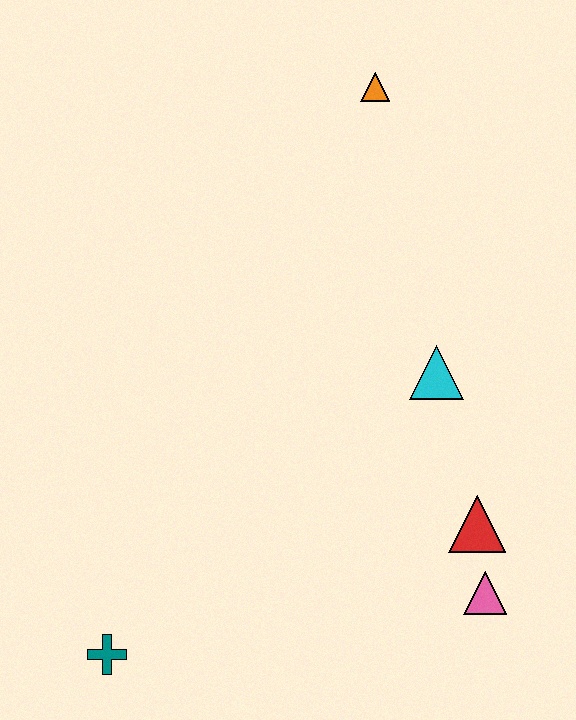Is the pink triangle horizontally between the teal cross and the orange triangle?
No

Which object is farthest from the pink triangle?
The orange triangle is farthest from the pink triangle.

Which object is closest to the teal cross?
The pink triangle is closest to the teal cross.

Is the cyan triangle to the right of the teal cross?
Yes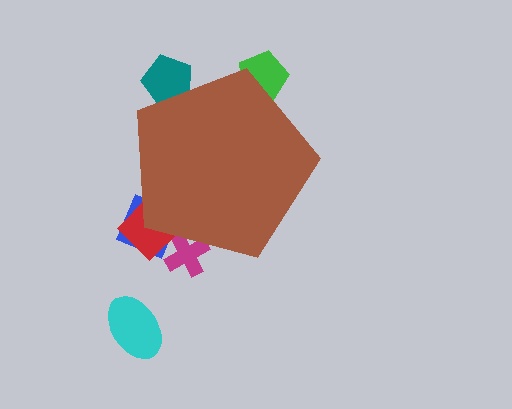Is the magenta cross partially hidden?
Yes, the magenta cross is partially hidden behind the brown pentagon.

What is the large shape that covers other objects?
A brown pentagon.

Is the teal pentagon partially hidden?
Yes, the teal pentagon is partially hidden behind the brown pentagon.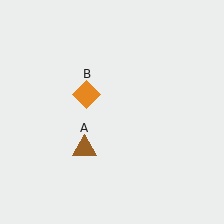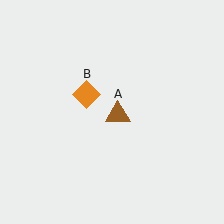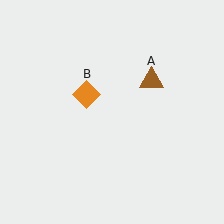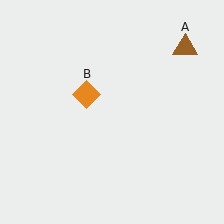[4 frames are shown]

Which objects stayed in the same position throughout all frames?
Orange diamond (object B) remained stationary.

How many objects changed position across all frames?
1 object changed position: brown triangle (object A).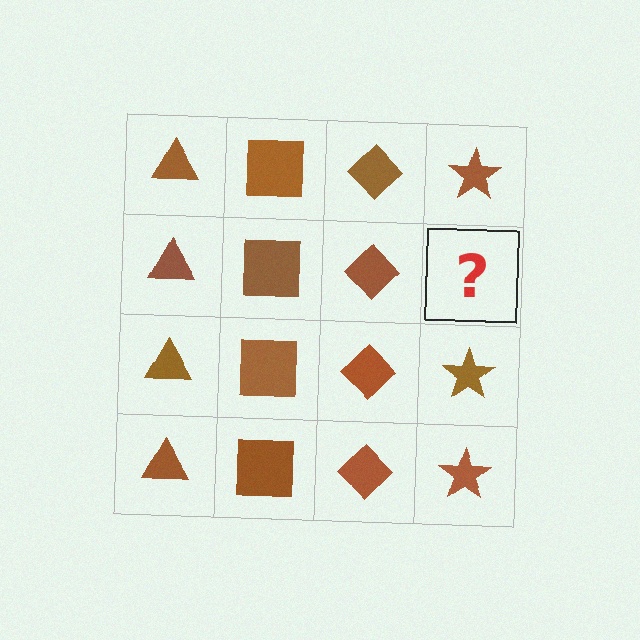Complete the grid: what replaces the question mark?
The question mark should be replaced with a brown star.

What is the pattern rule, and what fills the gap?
The rule is that each column has a consistent shape. The gap should be filled with a brown star.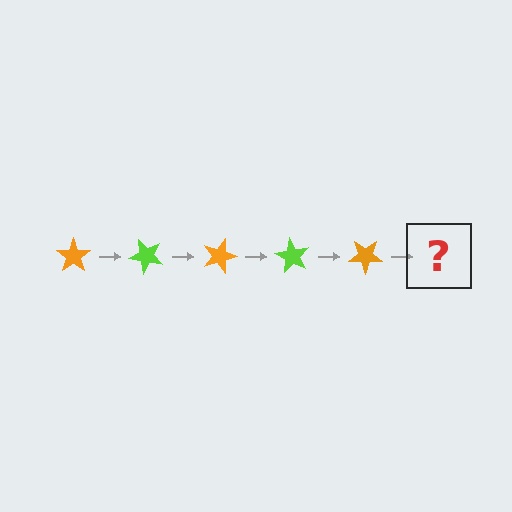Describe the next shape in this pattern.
It should be a lime star, rotated 225 degrees from the start.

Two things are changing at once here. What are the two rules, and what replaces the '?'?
The two rules are that it rotates 45 degrees each step and the color cycles through orange and lime. The '?' should be a lime star, rotated 225 degrees from the start.